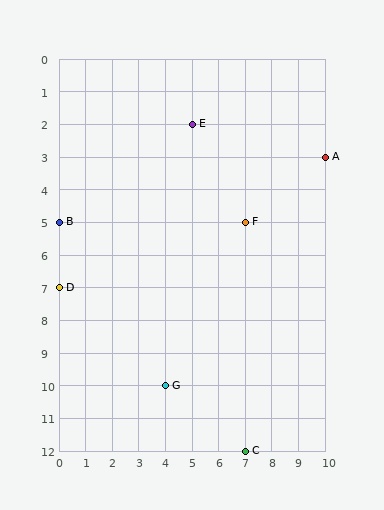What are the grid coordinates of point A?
Point A is at grid coordinates (10, 3).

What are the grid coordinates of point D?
Point D is at grid coordinates (0, 7).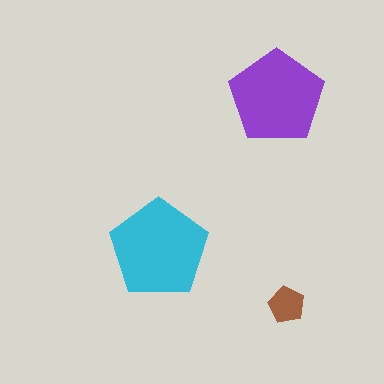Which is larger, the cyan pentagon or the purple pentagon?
The cyan one.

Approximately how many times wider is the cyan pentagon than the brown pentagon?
About 2.5 times wider.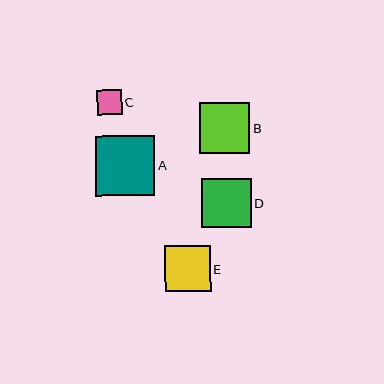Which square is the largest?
Square A is the largest with a size of approximately 59 pixels.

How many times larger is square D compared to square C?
Square D is approximately 2.0 times the size of square C.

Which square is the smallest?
Square C is the smallest with a size of approximately 25 pixels.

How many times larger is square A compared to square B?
Square A is approximately 1.2 times the size of square B.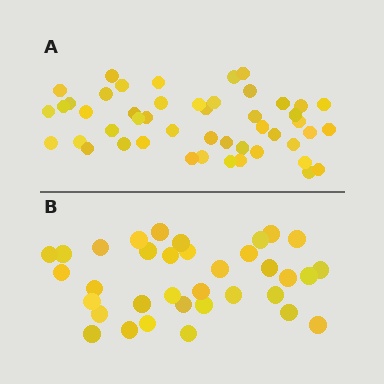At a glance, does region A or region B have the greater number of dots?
Region A (the top region) has more dots.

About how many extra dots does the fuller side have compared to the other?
Region A has approximately 15 more dots than region B.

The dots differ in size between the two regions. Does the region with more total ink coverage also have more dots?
No. Region B has more total ink coverage because its dots are larger, but region A actually contains more individual dots. Total area can be misleading — the number of items is what matters here.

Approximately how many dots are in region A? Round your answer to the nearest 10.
About 50 dots. (The exact count is 48, which rounds to 50.)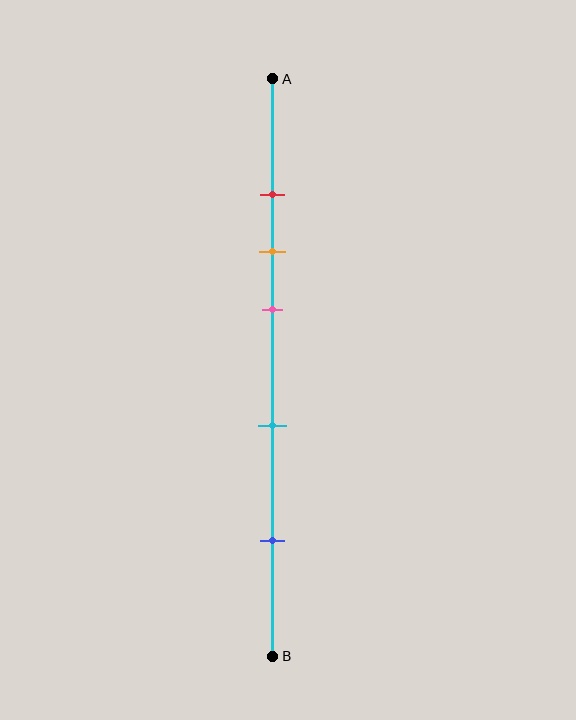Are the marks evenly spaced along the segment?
No, the marks are not evenly spaced.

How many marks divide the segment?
There are 5 marks dividing the segment.